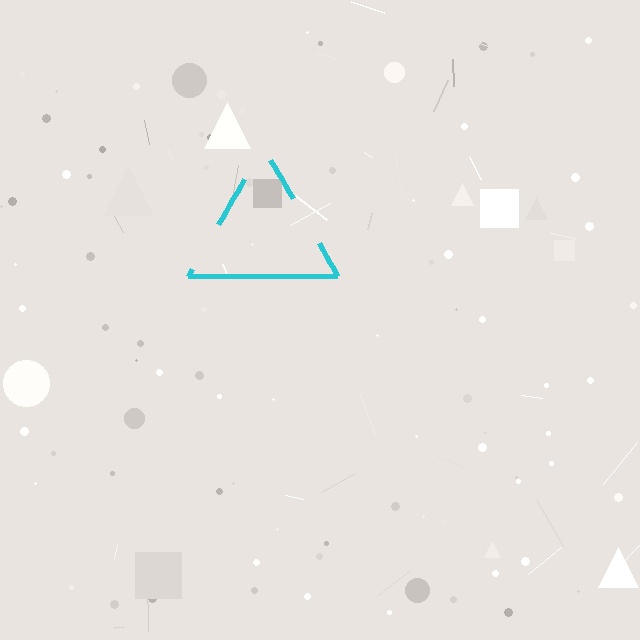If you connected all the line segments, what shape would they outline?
They would outline a triangle.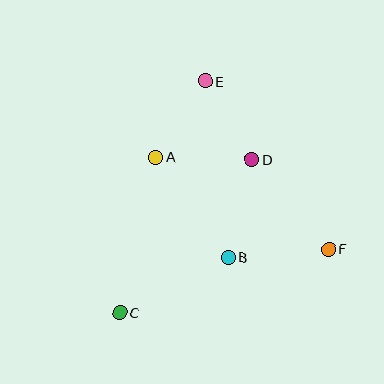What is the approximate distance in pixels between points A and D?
The distance between A and D is approximately 96 pixels.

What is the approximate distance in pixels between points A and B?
The distance between A and B is approximately 124 pixels.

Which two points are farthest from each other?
Points C and E are farthest from each other.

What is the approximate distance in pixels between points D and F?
The distance between D and F is approximately 118 pixels.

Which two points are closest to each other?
Points A and E are closest to each other.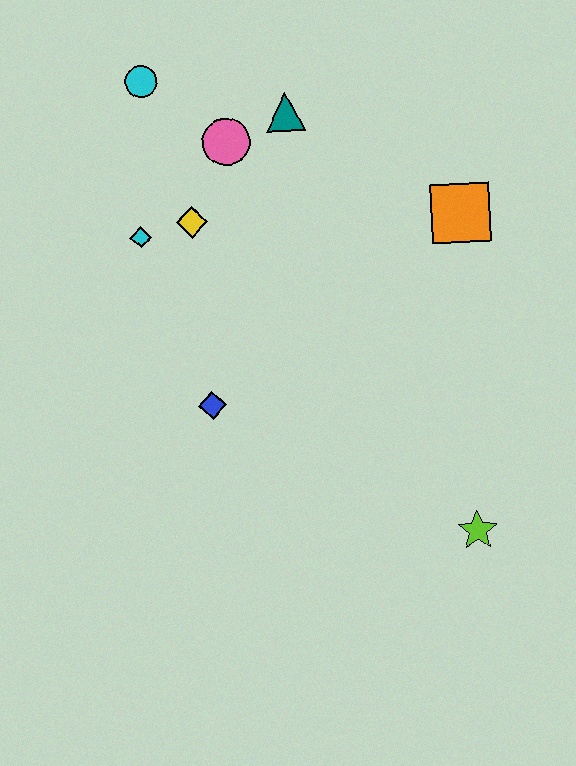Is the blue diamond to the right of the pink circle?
No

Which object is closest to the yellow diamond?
The cyan diamond is closest to the yellow diamond.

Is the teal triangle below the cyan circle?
Yes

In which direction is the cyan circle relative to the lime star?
The cyan circle is above the lime star.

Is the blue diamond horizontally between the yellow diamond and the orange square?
Yes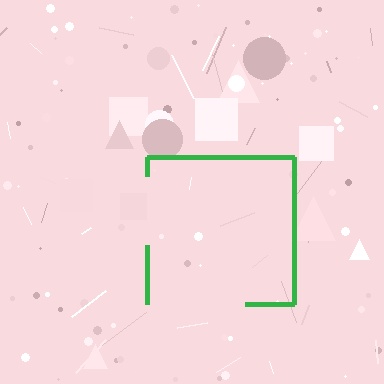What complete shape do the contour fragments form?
The contour fragments form a square.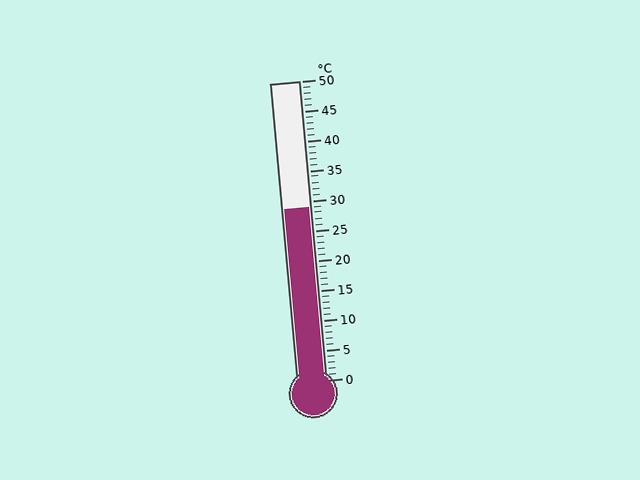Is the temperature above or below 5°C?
The temperature is above 5°C.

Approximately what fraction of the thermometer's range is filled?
The thermometer is filled to approximately 60% of its range.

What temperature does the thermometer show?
The thermometer shows approximately 29°C.